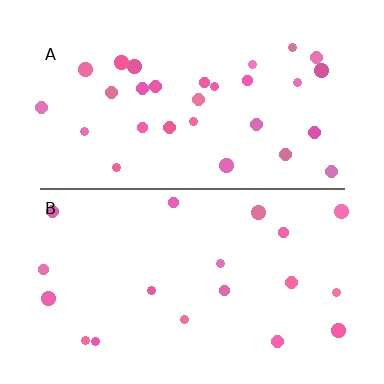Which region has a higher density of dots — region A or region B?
A (the top).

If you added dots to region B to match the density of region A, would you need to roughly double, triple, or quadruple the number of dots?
Approximately double.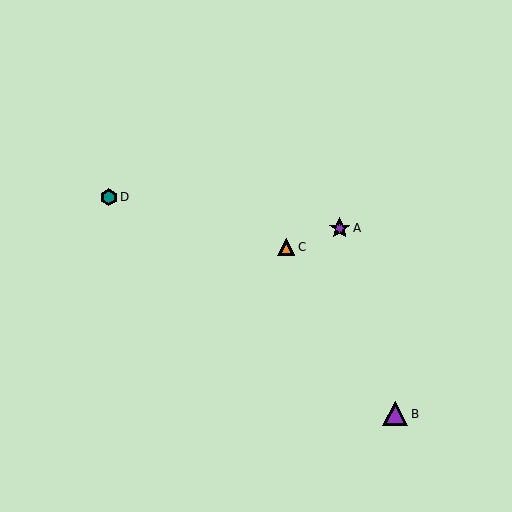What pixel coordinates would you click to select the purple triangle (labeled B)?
Click at (395, 414) to select the purple triangle B.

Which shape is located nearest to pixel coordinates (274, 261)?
The orange triangle (labeled C) at (286, 247) is nearest to that location.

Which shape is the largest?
The purple triangle (labeled B) is the largest.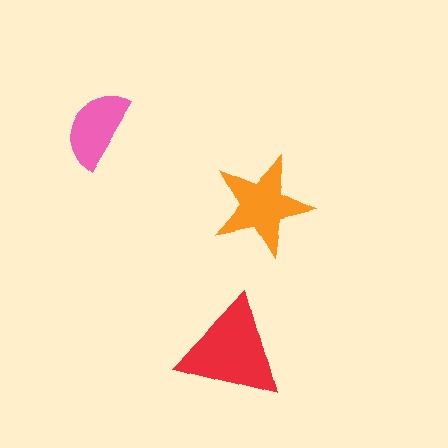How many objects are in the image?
There are 3 objects in the image.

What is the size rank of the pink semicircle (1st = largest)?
3rd.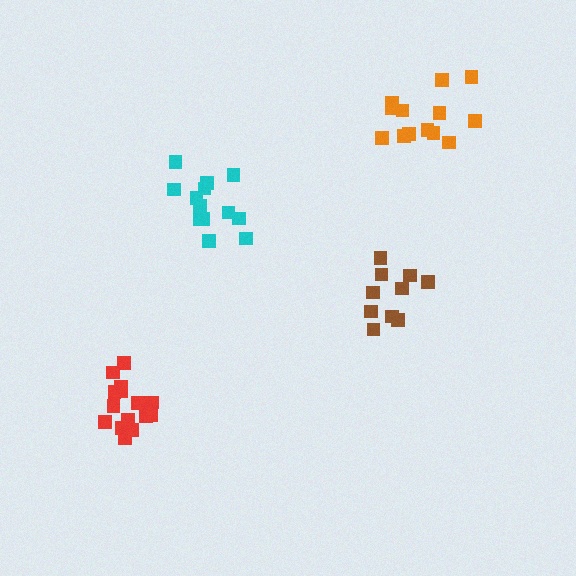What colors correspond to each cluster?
The clusters are colored: red, brown, orange, cyan.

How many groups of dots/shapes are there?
There are 4 groups.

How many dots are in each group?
Group 1: 15 dots, Group 2: 10 dots, Group 3: 13 dots, Group 4: 13 dots (51 total).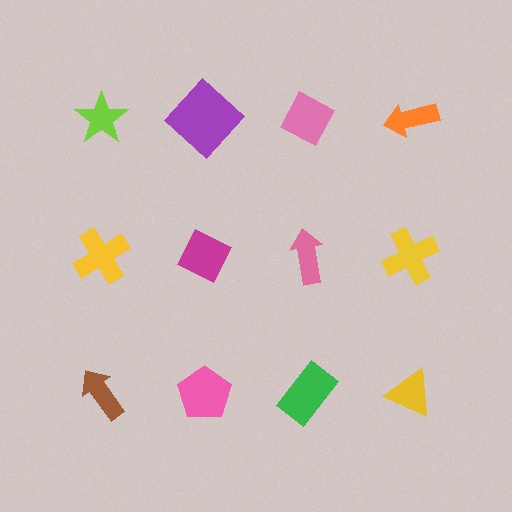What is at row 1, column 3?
A pink diamond.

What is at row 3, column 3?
A green rectangle.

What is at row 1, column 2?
A purple diamond.